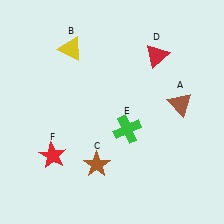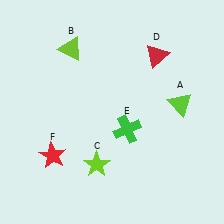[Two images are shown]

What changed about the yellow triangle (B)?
In Image 1, B is yellow. In Image 2, it changed to lime.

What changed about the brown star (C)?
In Image 1, C is brown. In Image 2, it changed to lime.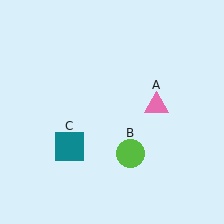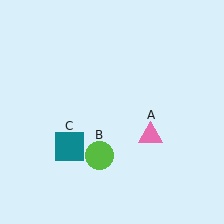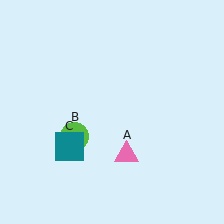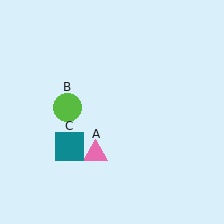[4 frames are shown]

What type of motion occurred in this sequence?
The pink triangle (object A), lime circle (object B) rotated clockwise around the center of the scene.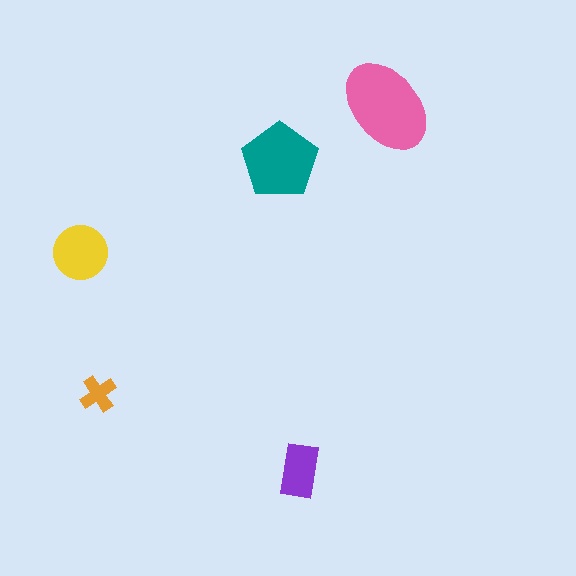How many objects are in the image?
There are 5 objects in the image.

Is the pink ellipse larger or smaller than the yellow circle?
Larger.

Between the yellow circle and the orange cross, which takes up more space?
The yellow circle.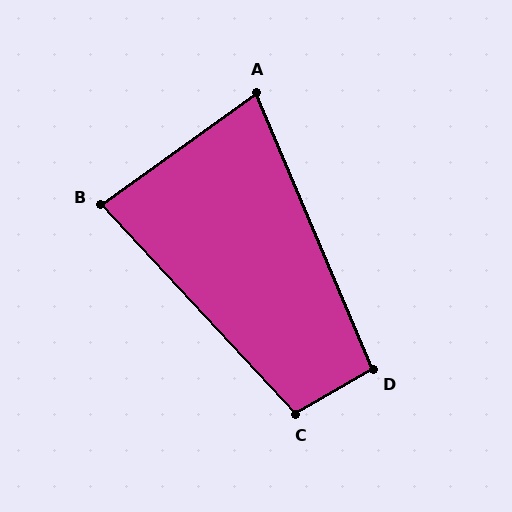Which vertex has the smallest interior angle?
A, at approximately 77 degrees.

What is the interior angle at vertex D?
Approximately 97 degrees (obtuse).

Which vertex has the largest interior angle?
C, at approximately 103 degrees.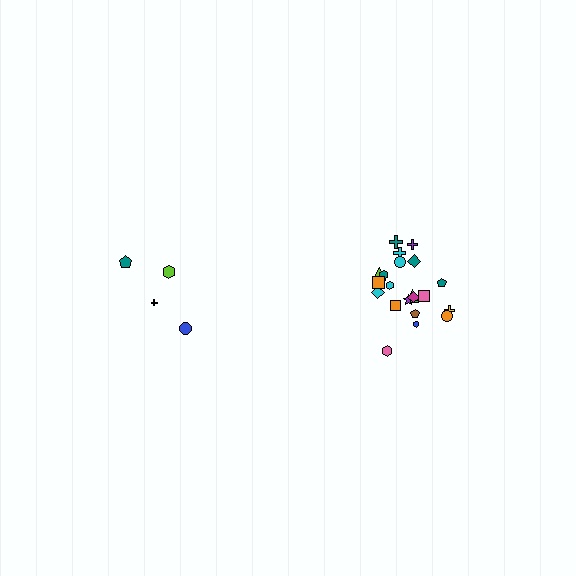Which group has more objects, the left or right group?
The right group.